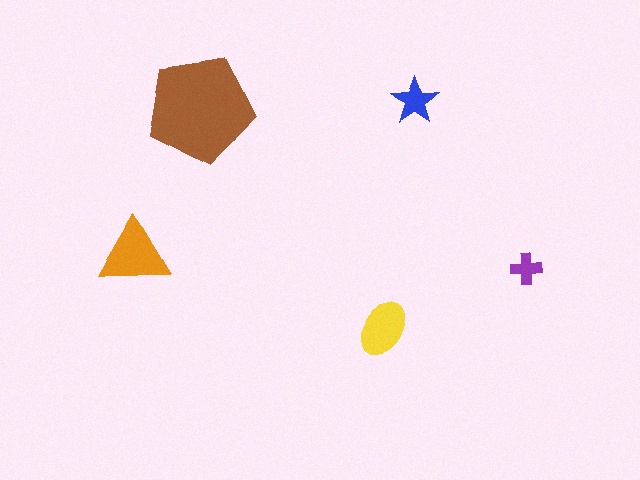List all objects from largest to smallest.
The brown pentagon, the orange triangle, the yellow ellipse, the blue star, the purple cross.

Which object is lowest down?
The yellow ellipse is bottommost.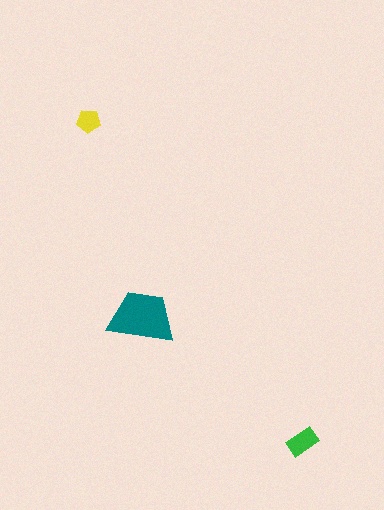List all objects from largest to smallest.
The teal trapezoid, the green rectangle, the yellow pentagon.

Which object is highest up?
The yellow pentagon is topmost.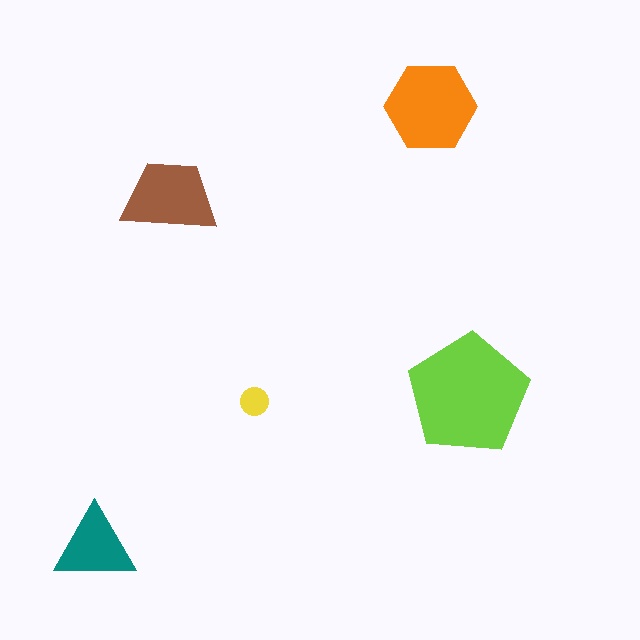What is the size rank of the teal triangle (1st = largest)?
4th.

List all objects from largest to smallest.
The lime pentagon, the orange hexagon, the brown trapezoid, the teal triangle, the yellow circle.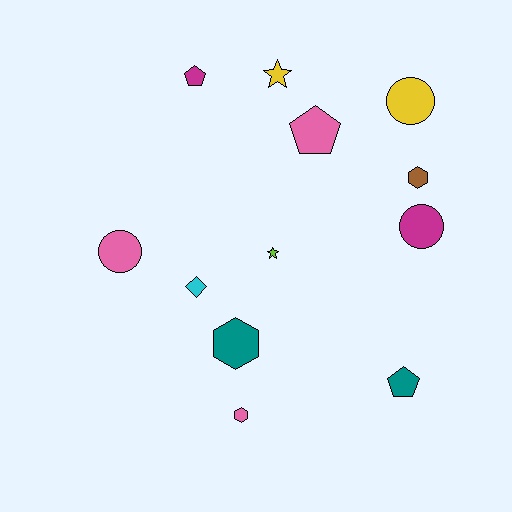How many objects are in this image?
There are 12 objects.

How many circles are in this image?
There are 3 circles.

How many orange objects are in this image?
There are no orange objects.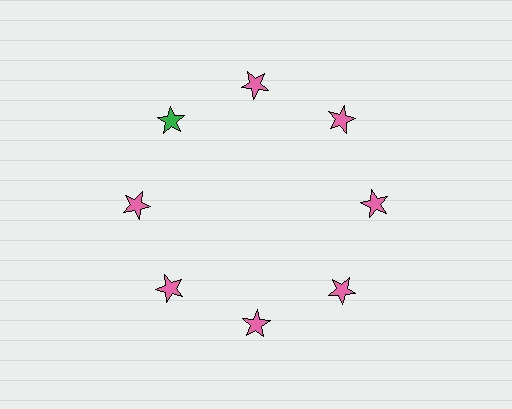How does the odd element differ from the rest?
It has a different color: green instead of pink.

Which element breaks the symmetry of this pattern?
The green star at roughly the 10 o'clock position breaks the symmetry. All other shapes are pink stars.